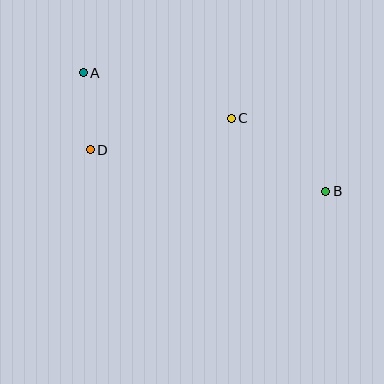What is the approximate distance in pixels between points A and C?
The distance between A and C is approximately 155 pixels.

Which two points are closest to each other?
Points A and D are closest to each other.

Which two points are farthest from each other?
Points A and B are farthest from each other.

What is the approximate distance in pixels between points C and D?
The distance between C and D is approximately 144 pixels.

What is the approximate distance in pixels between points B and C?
The distance between B and C is approximately 119 pixels.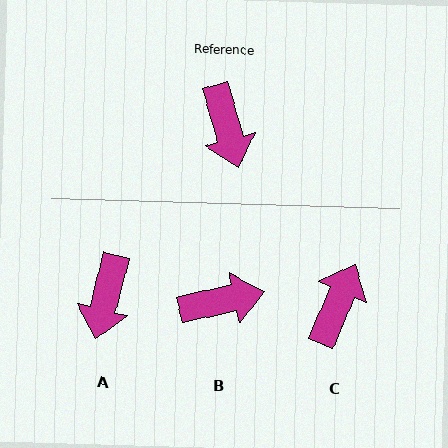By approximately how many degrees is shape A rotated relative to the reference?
Approximately 30 degrees clockwise.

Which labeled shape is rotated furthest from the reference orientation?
C, about 141 degrees away.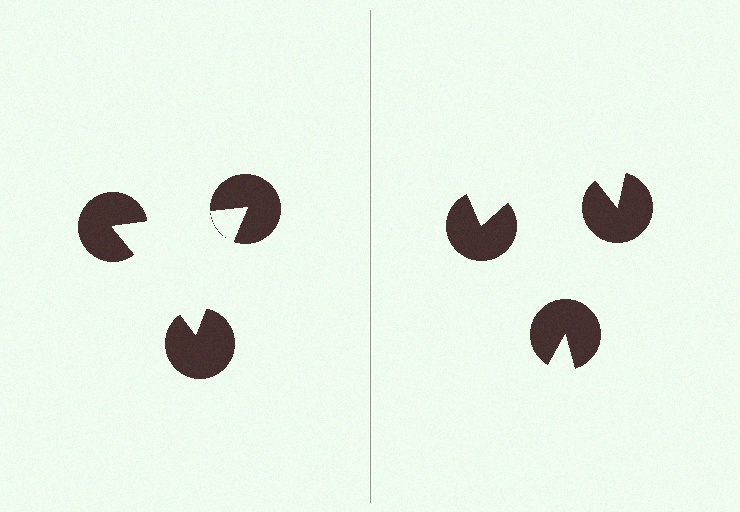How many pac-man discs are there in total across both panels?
6 — 3 on each side.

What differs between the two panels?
The pac-man discs are positioned identically on both sides; only the wedge orientations differ. On the left they align to a triangle; on the right they are misaligned.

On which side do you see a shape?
An illusory triangle appears on the left side. On the right side the wedge cuts are rotated, so no coherent shape forms.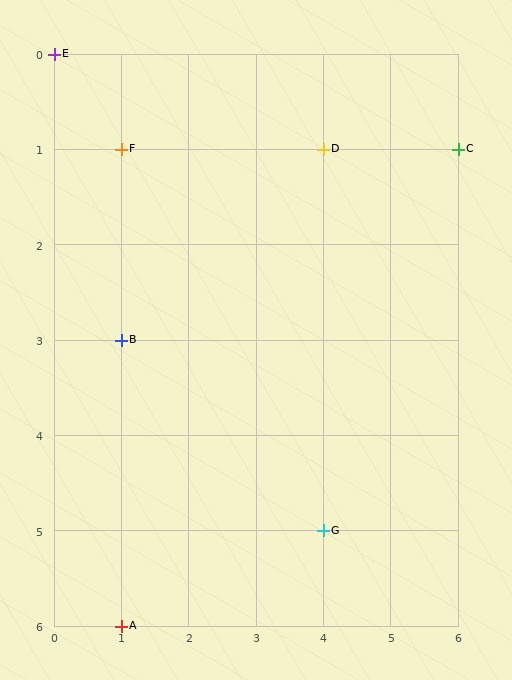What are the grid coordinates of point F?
Point F is at grid coordinates (1, 1).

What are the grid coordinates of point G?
Point G is at grid coordinates (4, 5).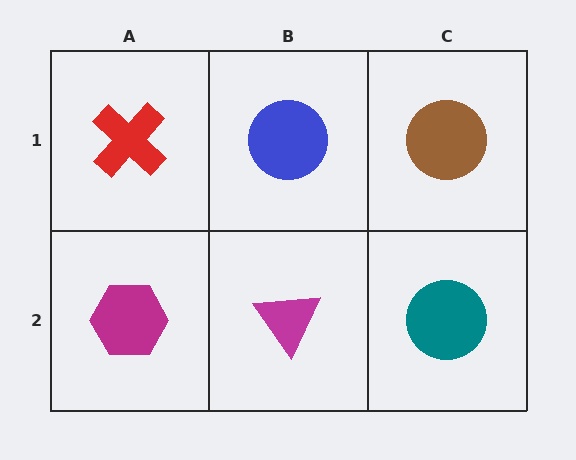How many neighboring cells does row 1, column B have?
3.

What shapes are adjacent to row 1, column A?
A magenta hexagon (row 2, column A), a blue circle (row 1, column B).